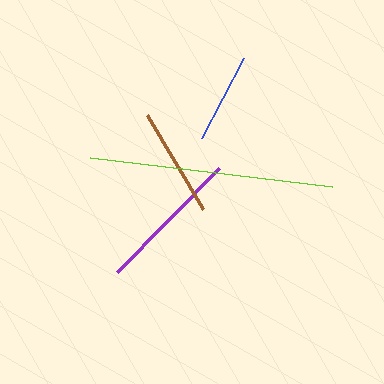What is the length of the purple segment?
The purple segment is approximately 146 pixels long.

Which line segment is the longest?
The lime line is the longest at approximately 244 pixels.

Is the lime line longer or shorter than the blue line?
The lime line is longer than the blue line.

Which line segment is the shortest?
The blue line is the shortest at approximately 90 pixels.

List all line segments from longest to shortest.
From longest to shortest: lime, purple, brown, blue.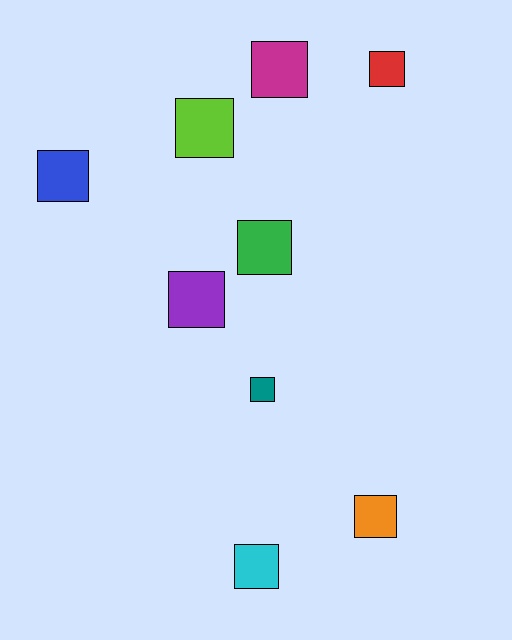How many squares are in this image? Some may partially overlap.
There are 9 squares.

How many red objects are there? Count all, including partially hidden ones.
There is 1 red object.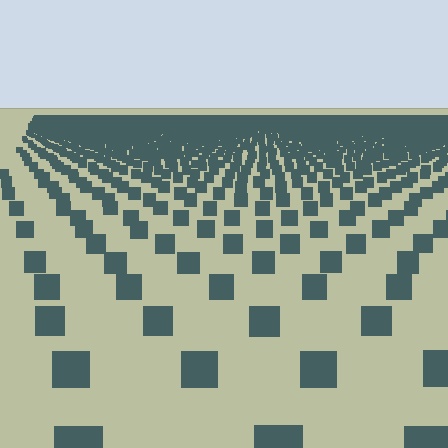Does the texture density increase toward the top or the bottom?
Density increases toward the top.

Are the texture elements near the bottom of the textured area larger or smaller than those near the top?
Larger. Near the bottom, elements are closer to the viewer and appear at a bigger on-screen size.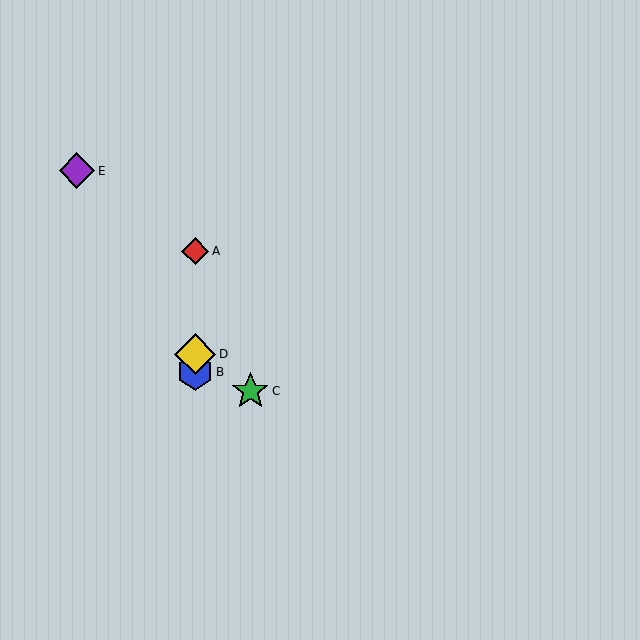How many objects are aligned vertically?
3 objects (A, B, D) are aligned vertically.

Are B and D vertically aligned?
Yes, both are at x≈195.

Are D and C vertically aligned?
No, D is at x≈195 and C is at x≈250.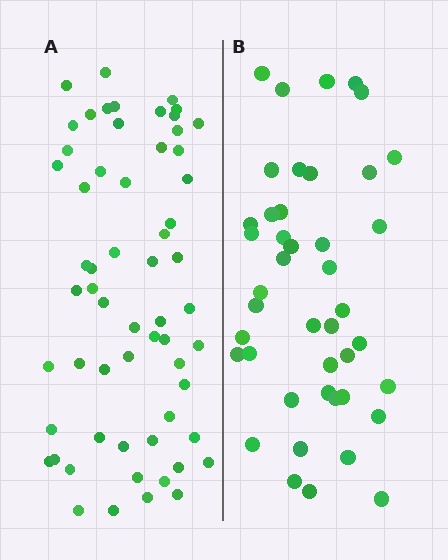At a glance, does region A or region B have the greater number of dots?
Region A (the left region) has more dots.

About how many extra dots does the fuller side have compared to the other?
Region A has approximately 15 more dots than region B.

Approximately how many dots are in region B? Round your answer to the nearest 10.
About 40 dots. (The exact count is 43, which rounds to 40.)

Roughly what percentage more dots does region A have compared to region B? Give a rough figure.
About 40% more.